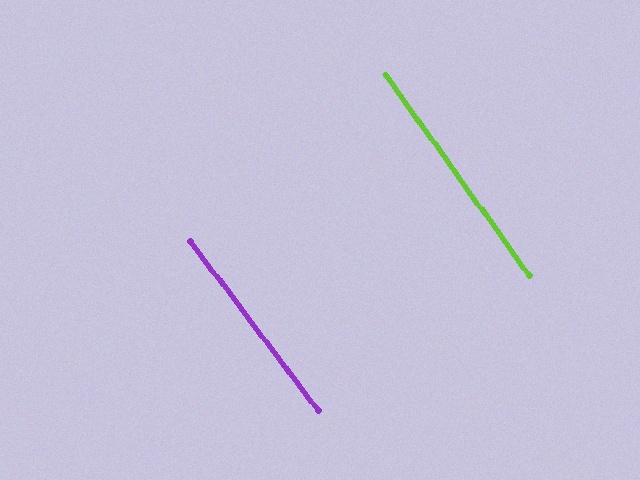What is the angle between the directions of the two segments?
Approximately 1 degree.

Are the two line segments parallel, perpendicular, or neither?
Parallel — their directions differ by only 1.1°.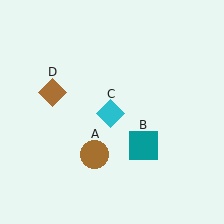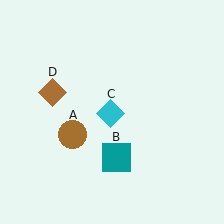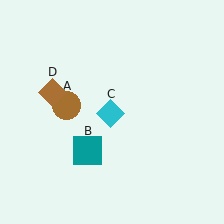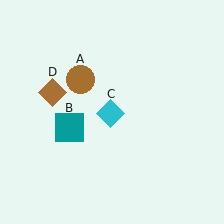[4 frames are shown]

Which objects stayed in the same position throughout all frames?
Cyan diamond (object C) and brown diamond (object D) remained stationary.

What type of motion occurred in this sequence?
The brown circle (object A), teal square (object B) rotated clockwise around the center of the scene.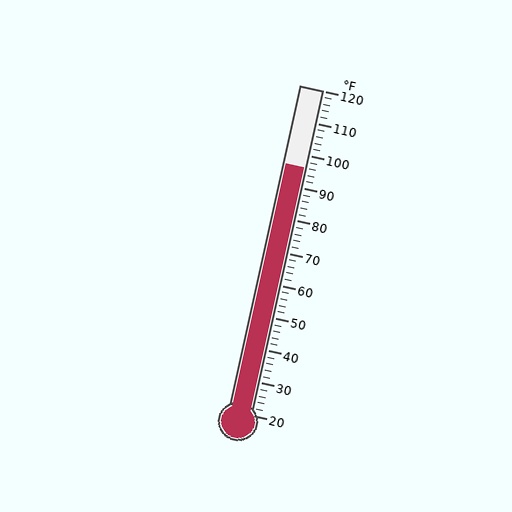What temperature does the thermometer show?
The thermometer shows approximately 96°F.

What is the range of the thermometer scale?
The thermometer scale ranges from 20°F to 120°F.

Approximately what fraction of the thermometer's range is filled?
The thermometer is filled to approximately 75% of its range.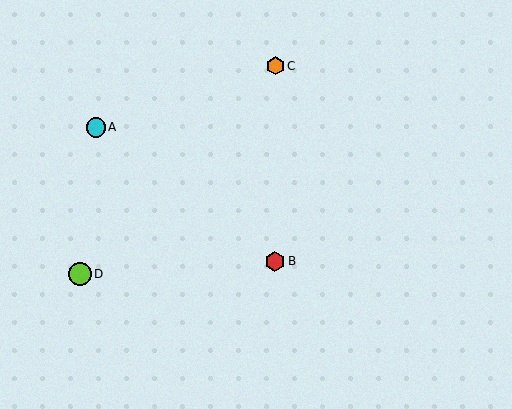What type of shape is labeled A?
Shape A is a cyan circle.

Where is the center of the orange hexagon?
The center of the orange hexagon is at (275, 66).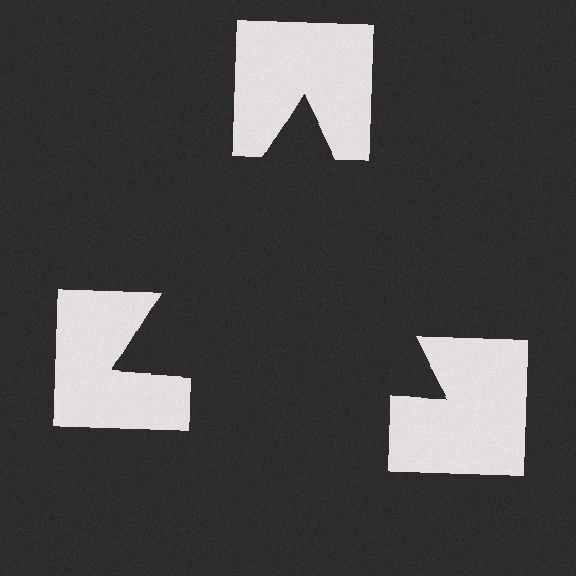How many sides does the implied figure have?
3 sides.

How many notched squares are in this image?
There are 3 — one at each vertex of the illusory triangle.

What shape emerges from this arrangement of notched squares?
An illusory triangle — its edges are inferred from the aligned wedge cuts in the notched squares, not physically drawn.